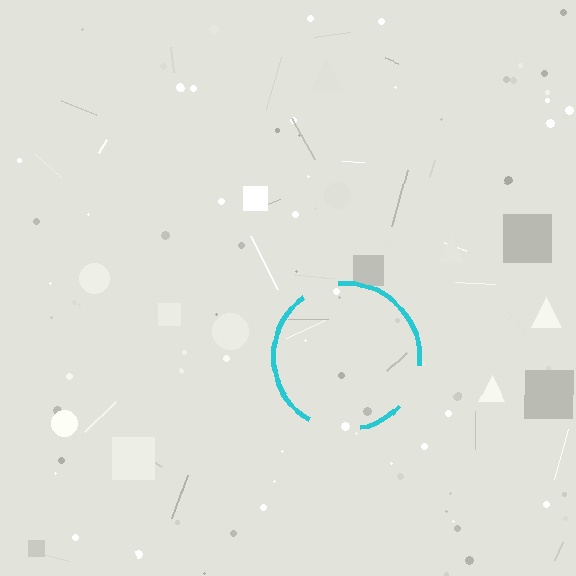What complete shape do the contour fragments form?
The contour fragments form a circle.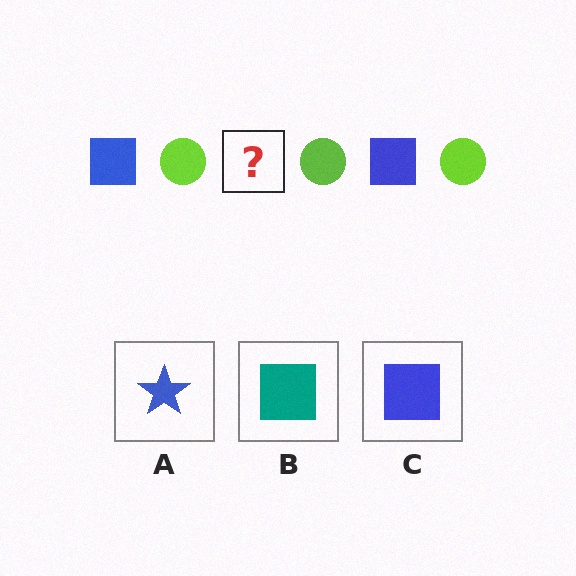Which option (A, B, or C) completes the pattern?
C.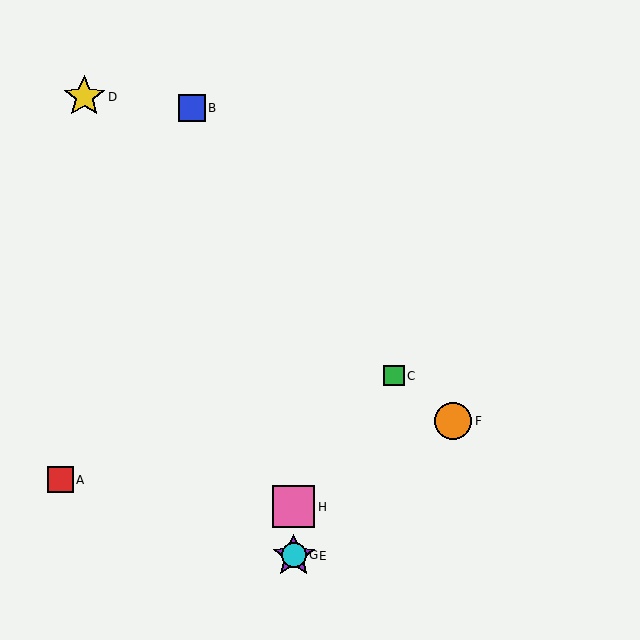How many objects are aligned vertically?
3 objects (E, G, H) are aligned vertically.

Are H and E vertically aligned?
Yes, both are at x≈294.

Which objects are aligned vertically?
Objects E, G, H are aligned vertically.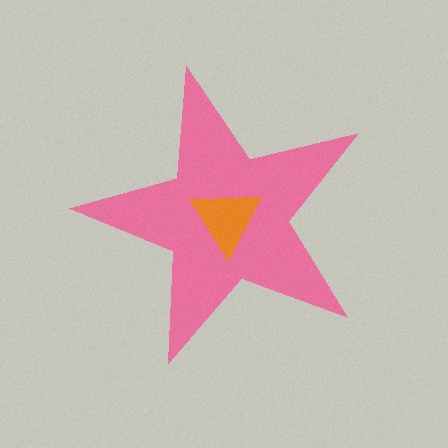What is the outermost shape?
The pink star.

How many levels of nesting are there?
2.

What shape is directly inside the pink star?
The orange triangle.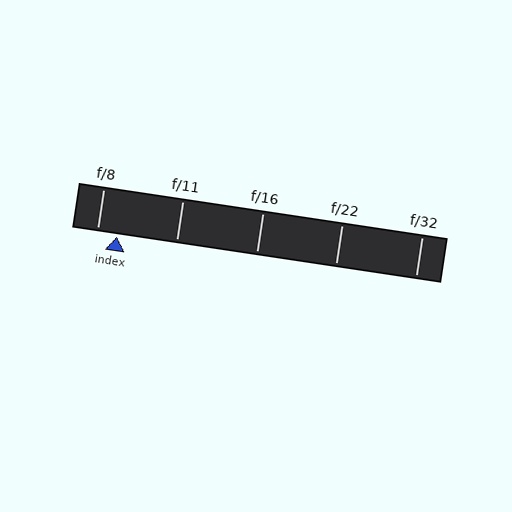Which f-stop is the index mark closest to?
The index mark is closest to f/8.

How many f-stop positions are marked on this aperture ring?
There are 5 f-stop positions marked.